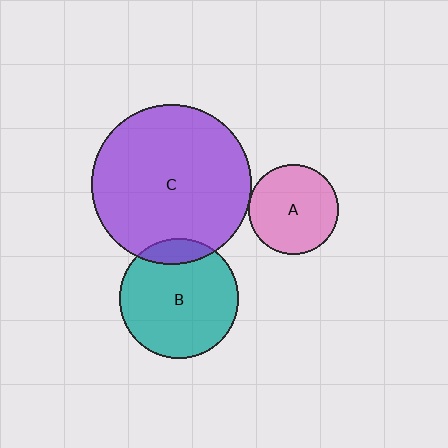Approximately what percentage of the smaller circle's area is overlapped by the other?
Approximately 10%.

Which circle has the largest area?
Circle C (purple).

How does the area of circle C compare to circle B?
Approximately 1.8 times.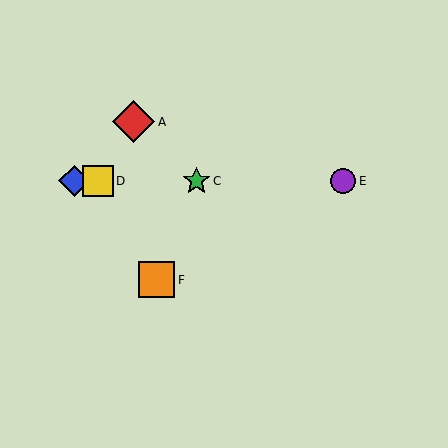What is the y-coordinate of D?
Object D is at y≈181.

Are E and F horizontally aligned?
No, E is at y≈181 and F is at y≈280.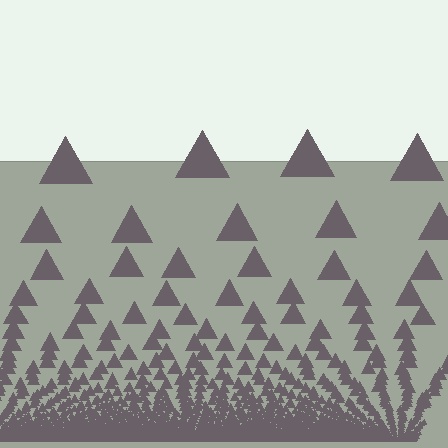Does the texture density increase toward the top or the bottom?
Density increases toward the bottom.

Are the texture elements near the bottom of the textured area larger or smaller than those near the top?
Smaller. The gradient is inverted — elements near the bottom are smaller and denser.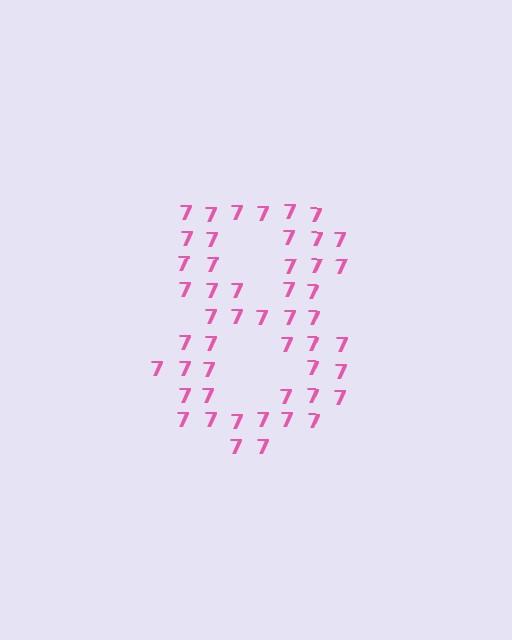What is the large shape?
The large shape is the digit 8.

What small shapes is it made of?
It is made of small digit 7's.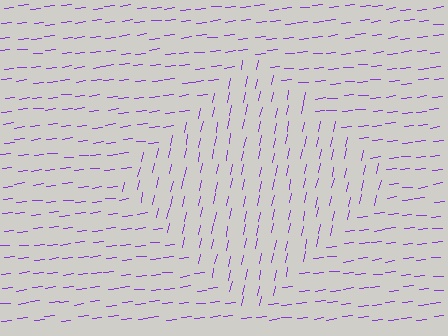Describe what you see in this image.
The image is filled with small purple line segments. A diamond region in the image has lines oriented differently from the surrounding lines, creating a visible texture boundary.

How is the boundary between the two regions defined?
The boundary is defined purely by a change in line orientation (approximately 72 degrees difference). All lines are the same color and thickness.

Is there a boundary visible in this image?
Yes, there is a texture boundary formed by a change in line orientation.